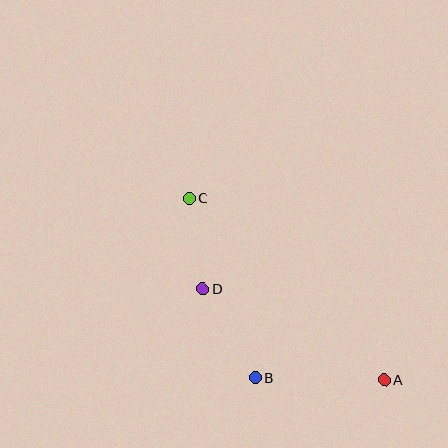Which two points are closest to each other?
Points C and D are closest to each other.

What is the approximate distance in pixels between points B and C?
The distance between B and C is approximately 191 pixels.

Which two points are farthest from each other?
Points A and C are farthest from each other.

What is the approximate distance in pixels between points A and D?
The distance between A and D is approximately 203 pixels.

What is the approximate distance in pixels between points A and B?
The distance between A and B is approximately 129 pixels.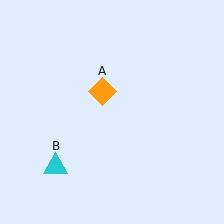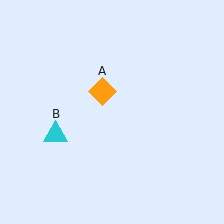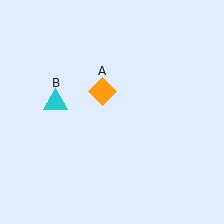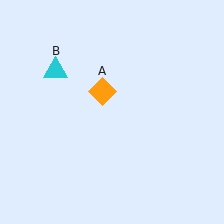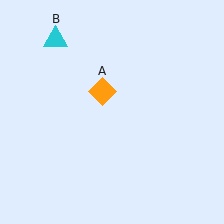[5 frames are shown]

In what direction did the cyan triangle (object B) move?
The cyan triangle (object B) moved up.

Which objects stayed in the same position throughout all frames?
Orange diamond (object A) remained stationary.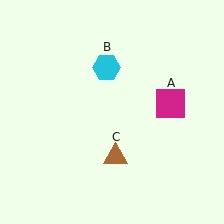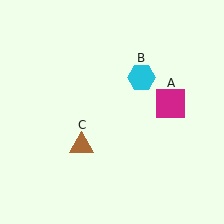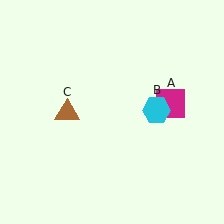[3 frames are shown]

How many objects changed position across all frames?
2 objects changed position: cyan hexagon (object B), brown triangle (object C).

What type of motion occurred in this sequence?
The cyan hexagon (object B), brown triangle (object C) rotated clockwise around the center of the scene.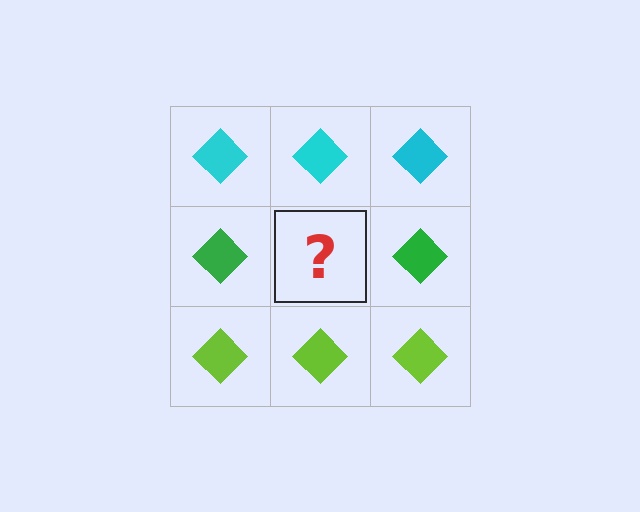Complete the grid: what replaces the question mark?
The question mark should be replaced with a green diamond.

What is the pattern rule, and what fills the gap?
The rule is that each row has a consistent color. The gap should be filled with a green diamond.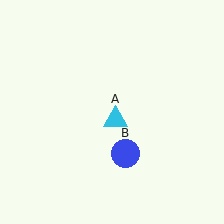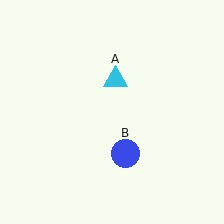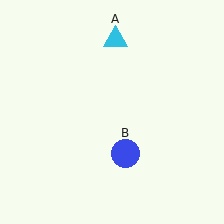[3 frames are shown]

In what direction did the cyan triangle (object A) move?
The cyan triangle (object A) moved up.